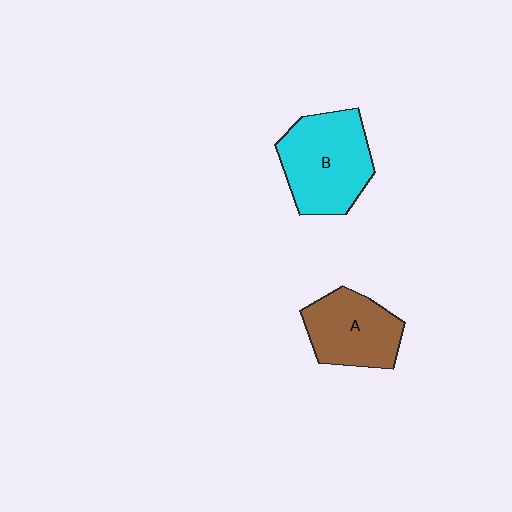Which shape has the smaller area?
Shape A (brown).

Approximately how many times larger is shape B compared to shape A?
Approximately 1.3 times.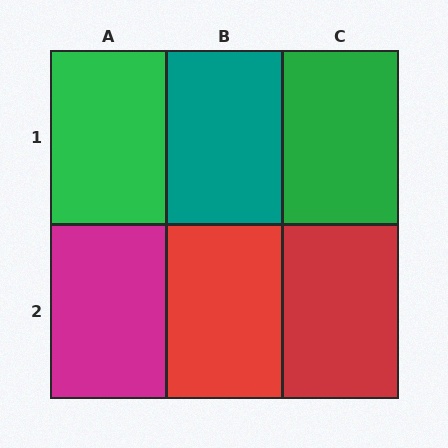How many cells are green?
2 cells are green.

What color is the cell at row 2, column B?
Red.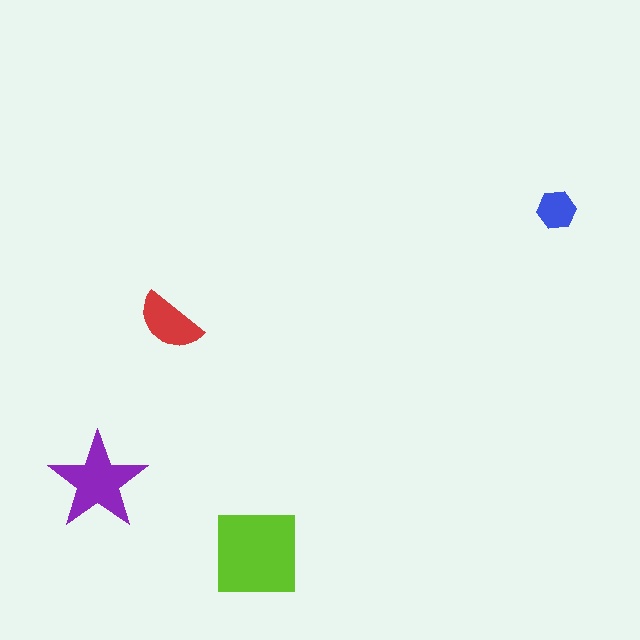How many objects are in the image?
There are 4 objects in the image.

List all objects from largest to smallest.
The lime square, the purple star, the red semicircle, the blue hexagon.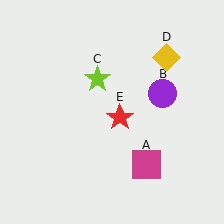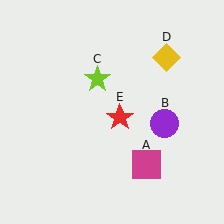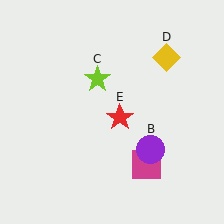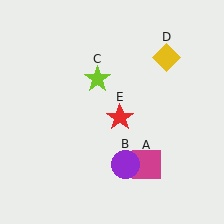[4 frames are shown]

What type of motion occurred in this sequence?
The purple circle (object B) rotated clockwise around the center of the scene.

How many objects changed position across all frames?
1 object changed position: purple circle (object B).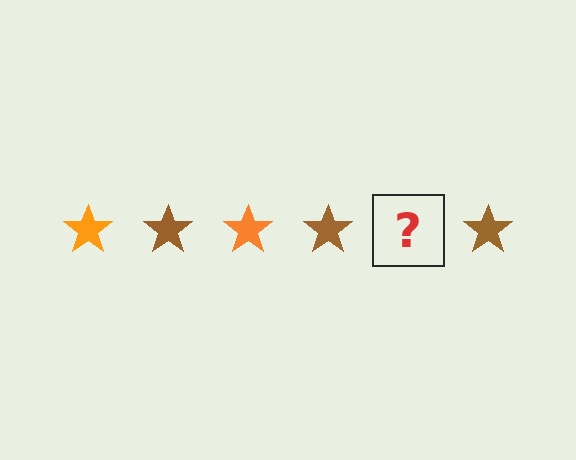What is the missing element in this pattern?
The missing element is an orange star.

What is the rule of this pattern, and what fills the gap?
The rule is that the pattern cycles through orange, brown stars. The gap should be filled with an orange star.